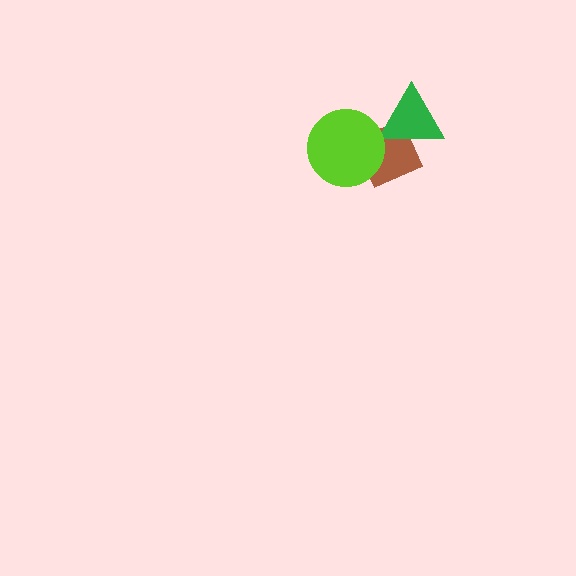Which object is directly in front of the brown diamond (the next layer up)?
The green triangle is directly in front of the brown diamond.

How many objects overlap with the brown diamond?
2 objects overlap with the brown diamond.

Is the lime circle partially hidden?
No, no other shape covers it.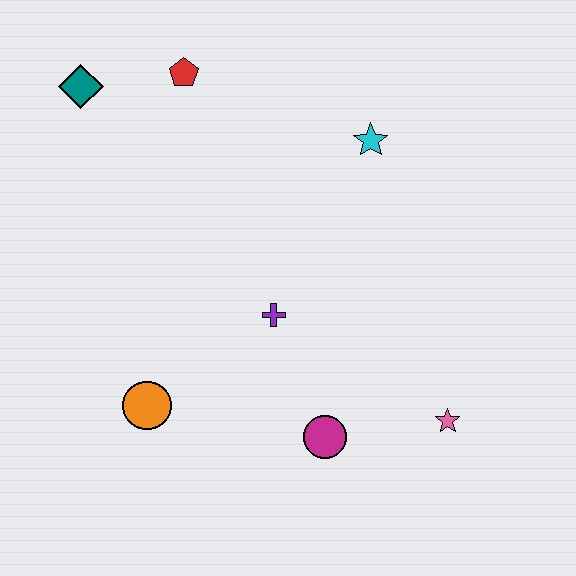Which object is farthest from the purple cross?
The teal diamond is farthest from the purple cross.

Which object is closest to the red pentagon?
The teal diamond is closest to the red pentagon.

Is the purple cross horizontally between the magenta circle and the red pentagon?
Yes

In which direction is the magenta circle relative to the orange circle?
The magenta circle is to the right of the orange circle.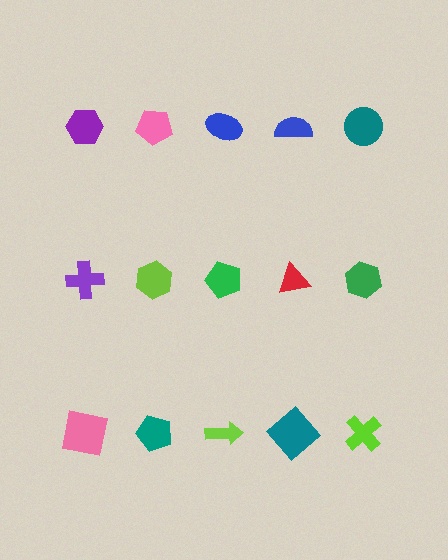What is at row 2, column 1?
A purple cross.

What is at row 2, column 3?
A green pentagon.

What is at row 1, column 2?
A pink pentagon.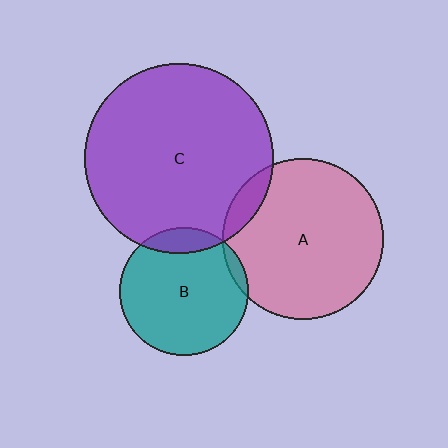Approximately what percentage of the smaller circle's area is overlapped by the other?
Approximately 10%.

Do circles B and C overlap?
Yes.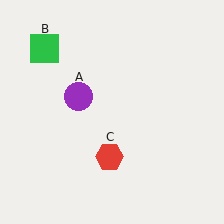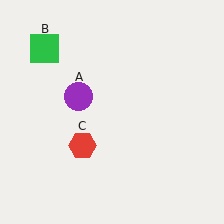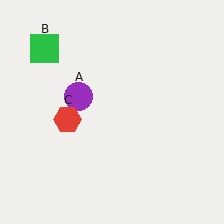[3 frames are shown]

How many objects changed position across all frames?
1 object changed position: red hexagon (object C).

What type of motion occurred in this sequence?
The red hexagon (object C) rotated clockwise around the center of the scene.